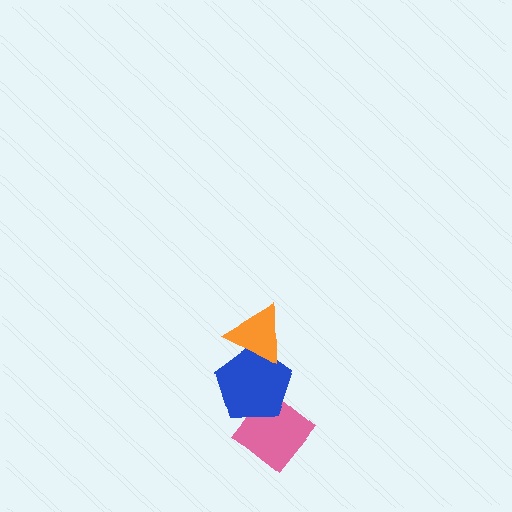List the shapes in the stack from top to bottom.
From top to bottom: the orange triangle, the blue pentagon, the pink diamond.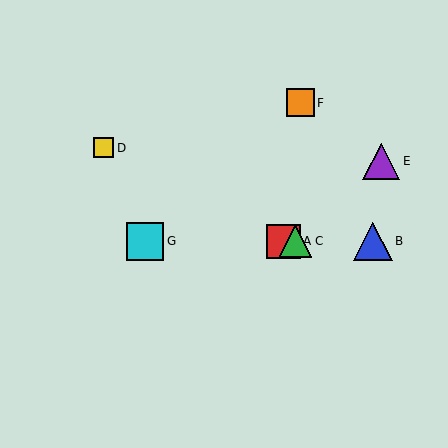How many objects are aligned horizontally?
4 objects (A, B, C, G) are aligned horizontally.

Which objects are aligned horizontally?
Objects A, B, C, G are aligned horizontally.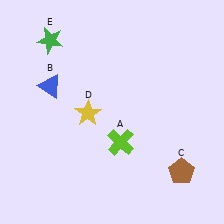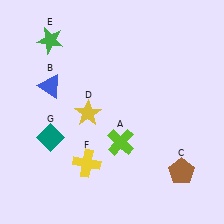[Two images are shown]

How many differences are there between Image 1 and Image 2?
There are 2 differences between the two images.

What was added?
A yellow cross (F), a teal diamond (G) were added in Image 2.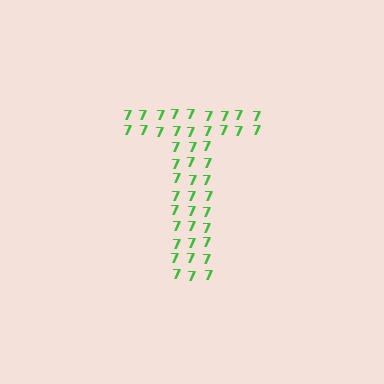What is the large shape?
The large shape is the letter T.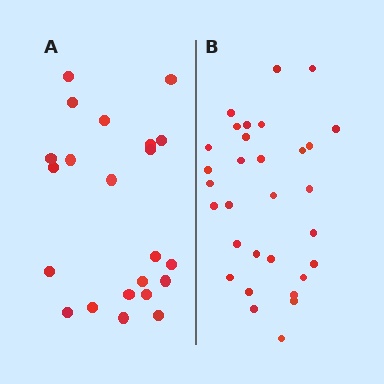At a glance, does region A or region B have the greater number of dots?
Region B (the right region) has more dots.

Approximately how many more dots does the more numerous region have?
Region B has roughly 8 or so more dots than region A.